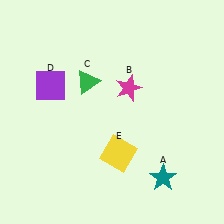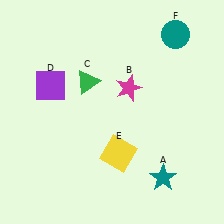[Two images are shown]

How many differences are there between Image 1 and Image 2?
There is 1 difference between the two images.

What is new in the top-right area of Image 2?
A teal circle (F) was added in the top-right area of Image 2.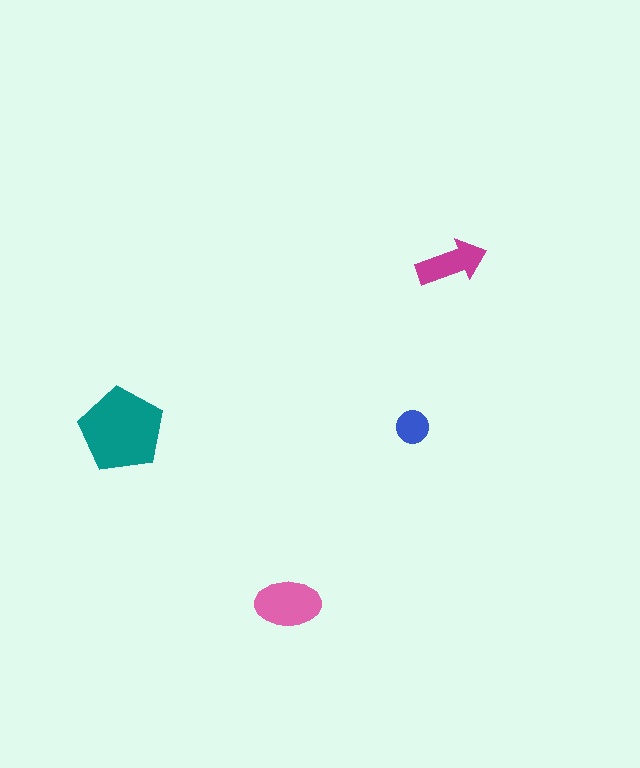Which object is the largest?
The teal pentagon.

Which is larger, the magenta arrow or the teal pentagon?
The teal pentagon.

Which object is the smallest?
The blue circle.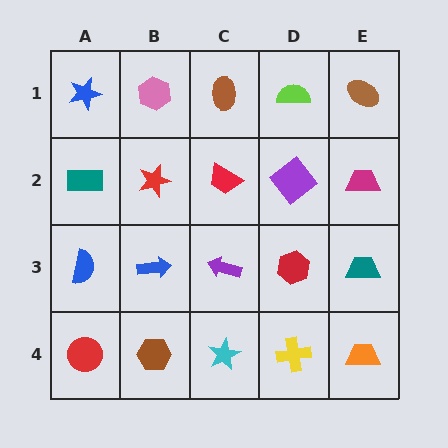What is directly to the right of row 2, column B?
A red trapezoid.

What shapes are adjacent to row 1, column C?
A red trapezoid (row 2, column C), a pink hexagon (row 1, column B), a lime semicircle (row 1, column D).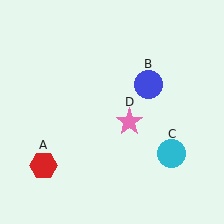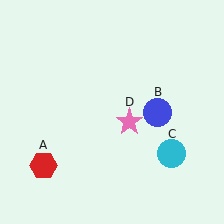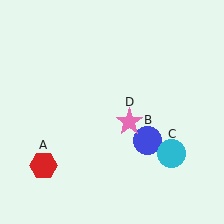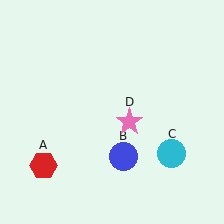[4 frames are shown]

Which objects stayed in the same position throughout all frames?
Red hexagon (object A) and cyan circle (object C) and pink star (object D) remained stationary.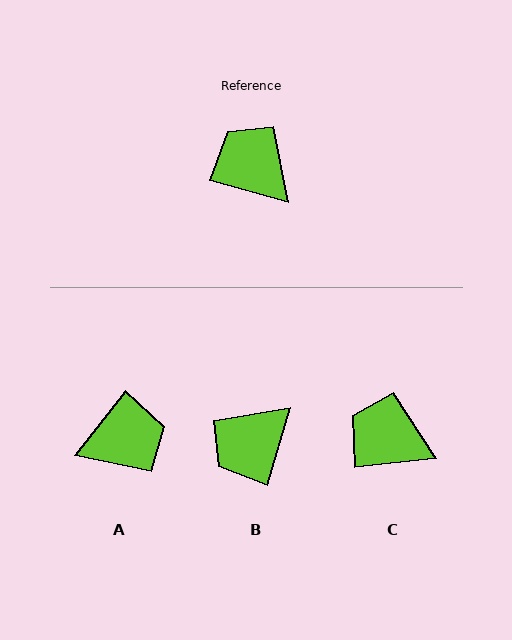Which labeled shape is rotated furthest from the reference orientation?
A, about 112 degrees away.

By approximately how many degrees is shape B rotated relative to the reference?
Approximately 89 degrees counter-clockwise.